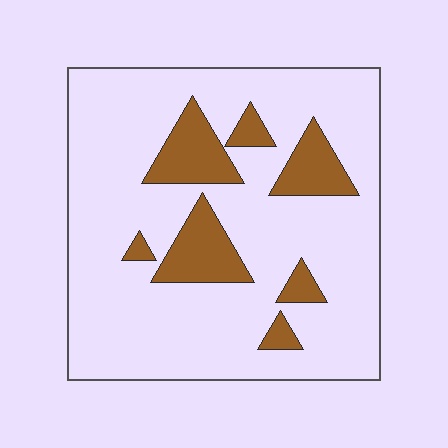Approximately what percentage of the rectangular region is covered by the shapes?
Approximately 15%.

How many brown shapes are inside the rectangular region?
7.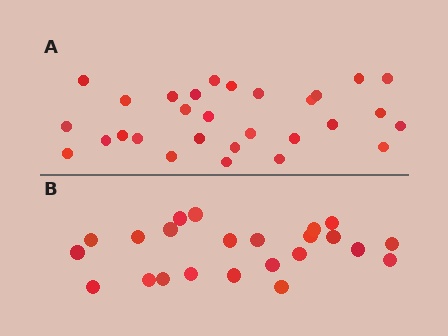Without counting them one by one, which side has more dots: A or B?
Region A (the top region) has more dots.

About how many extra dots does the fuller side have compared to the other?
Region A has about 6 more dots than region B.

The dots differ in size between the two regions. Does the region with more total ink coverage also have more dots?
No. Region B has more total ink coverage because its dots are larger, but region A actually contains more individual dots. Total area can be misleading — the number of items is what matters here.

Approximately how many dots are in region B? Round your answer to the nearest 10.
About 20 dots. (The exact count is 23, which rounds to 20.)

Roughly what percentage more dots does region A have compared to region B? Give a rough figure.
About 25% more.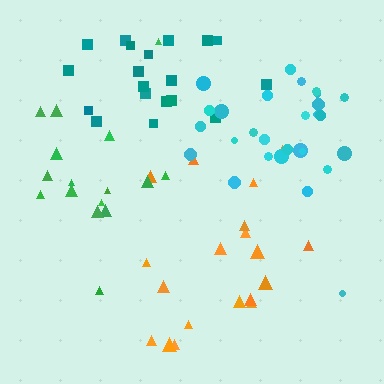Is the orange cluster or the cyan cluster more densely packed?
Cyan.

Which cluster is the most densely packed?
Cyan.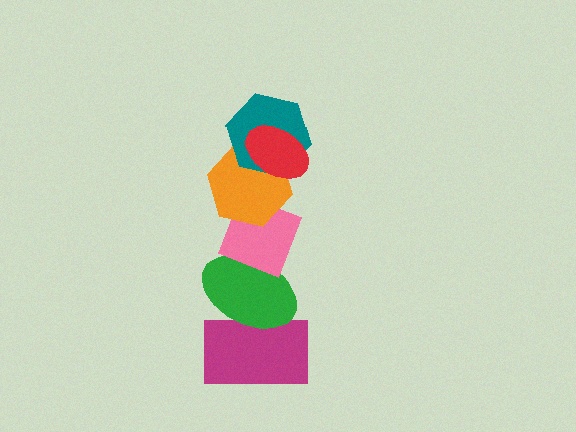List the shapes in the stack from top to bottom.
From top to bottom: the red ellipse, the teal hexagon, the orange hexagon, the pink diamond, the green ellipse, the magenta rectangle.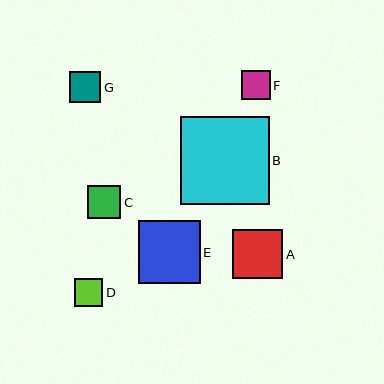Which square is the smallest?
Square D is the smallest with a size of approximately 28 pixels.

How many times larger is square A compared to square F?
Square A is approximately 1.8 times the size of square F.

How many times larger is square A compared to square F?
Square A is approximately 1.8 times the size of square F.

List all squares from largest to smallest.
From largest to smallest: B, E, A, C, G, F, D.